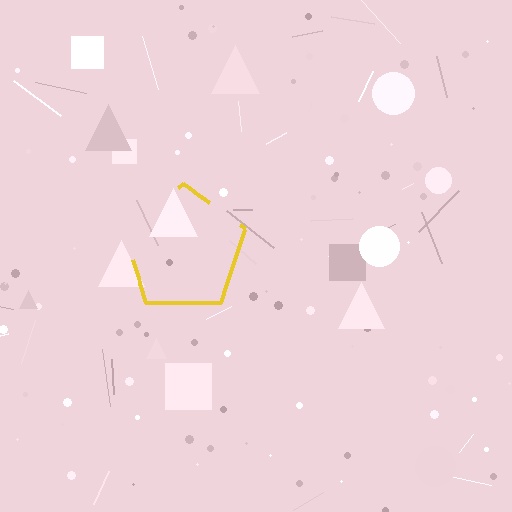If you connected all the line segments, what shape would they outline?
They would outline a pentagon.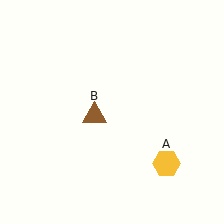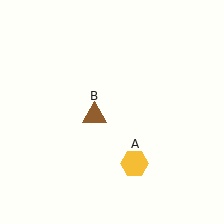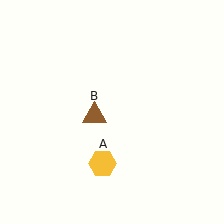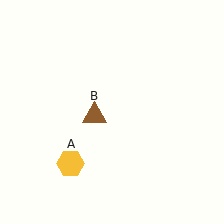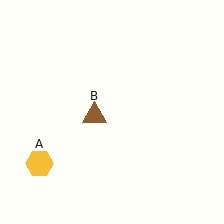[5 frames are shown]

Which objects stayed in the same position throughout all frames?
Brown triangle (object B) remained stationary.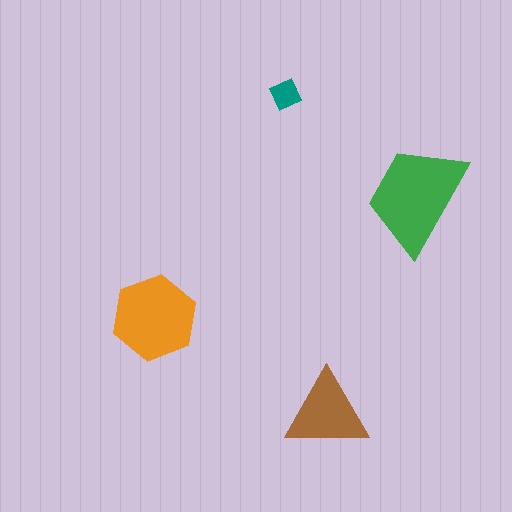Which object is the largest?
The green trapezoid.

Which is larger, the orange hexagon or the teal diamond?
The orange hexagon.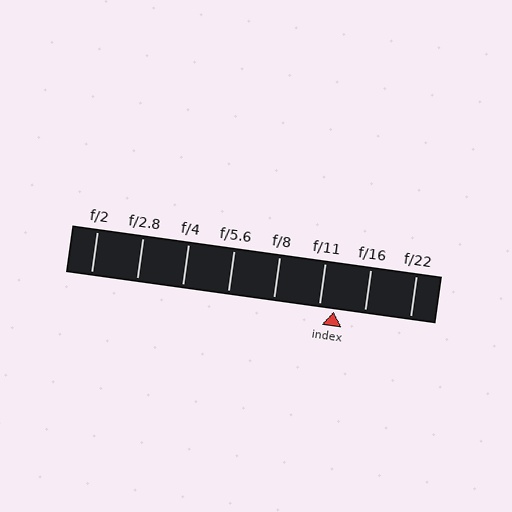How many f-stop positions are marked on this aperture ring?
There are 8 f-stop positions marked.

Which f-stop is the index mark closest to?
The index mark is closest to f/11.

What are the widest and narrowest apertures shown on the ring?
The widest aperture shown is f/2 and the narrowest is f/22.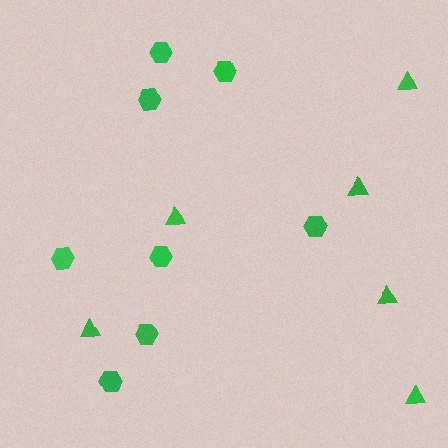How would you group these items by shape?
There are 2 groups: one group of triangles (6) and one group of hexagons (8).